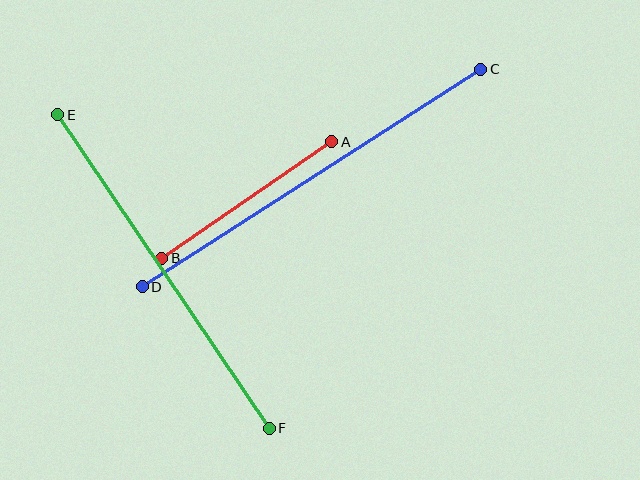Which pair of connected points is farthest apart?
Points C and D are farthest apart.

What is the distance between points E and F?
The distance is approximately 378 pixels.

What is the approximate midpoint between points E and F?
The midpoint is at approximately (163, 272) pixels.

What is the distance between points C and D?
The distance is approximately 403 pixels.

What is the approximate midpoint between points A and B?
The midpoint is at approximately (247, 200) pixels.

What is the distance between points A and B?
The distance is approximately 206 pixels.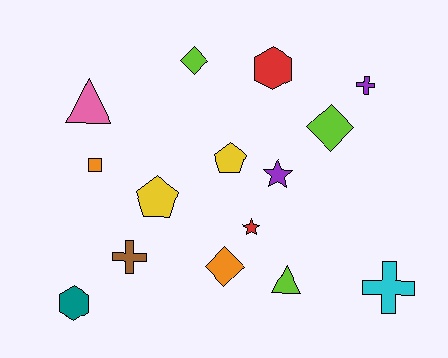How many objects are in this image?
There are 15 objects.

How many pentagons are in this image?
There are 2 pentagons.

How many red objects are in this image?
There are 2 red objects.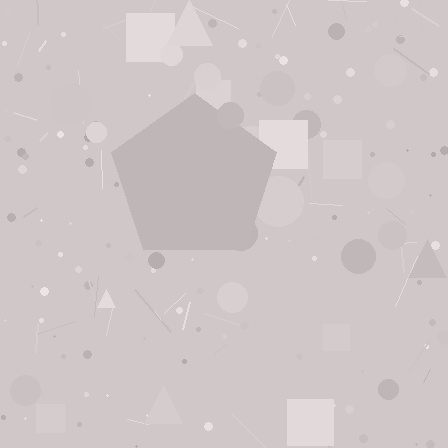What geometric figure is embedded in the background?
A pentagon is embedded in the background.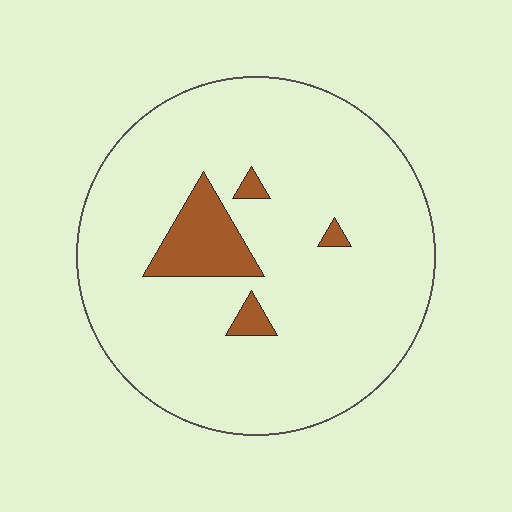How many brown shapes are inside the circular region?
4.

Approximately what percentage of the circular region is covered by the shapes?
Approximately 10%.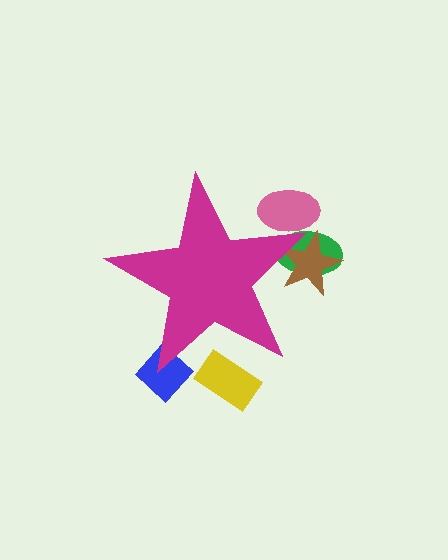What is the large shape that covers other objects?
A magenta star.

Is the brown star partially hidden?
Yes, the brown star is partially hidden behind the magenta star.